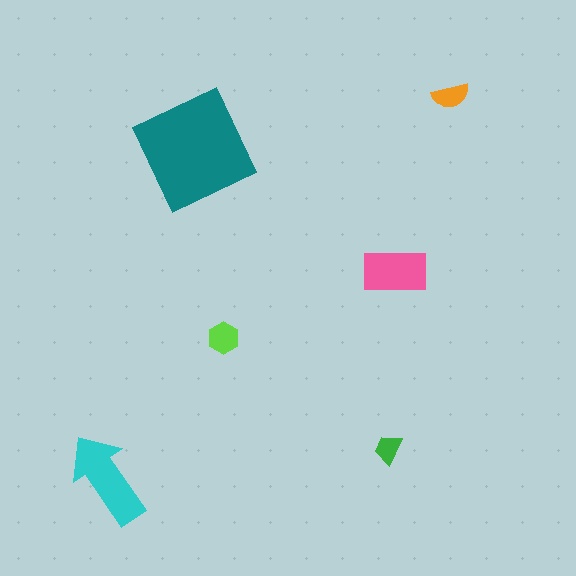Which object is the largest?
The teal square.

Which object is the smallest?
The green trapezoid.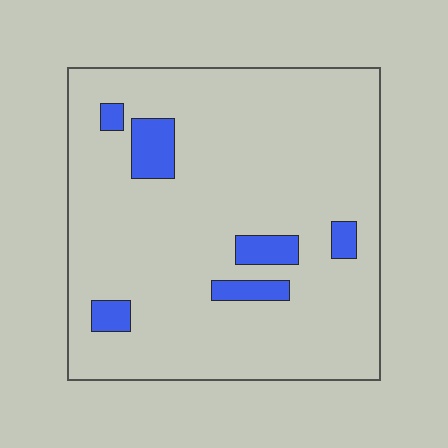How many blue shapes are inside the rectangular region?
6.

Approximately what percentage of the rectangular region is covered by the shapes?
Approximately 10%.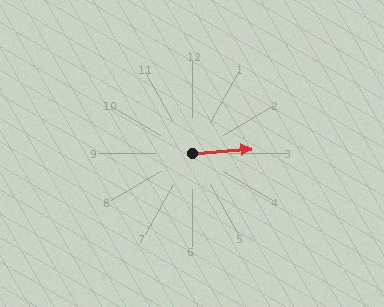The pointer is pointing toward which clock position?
Roughly 3 o'clock.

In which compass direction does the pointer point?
East.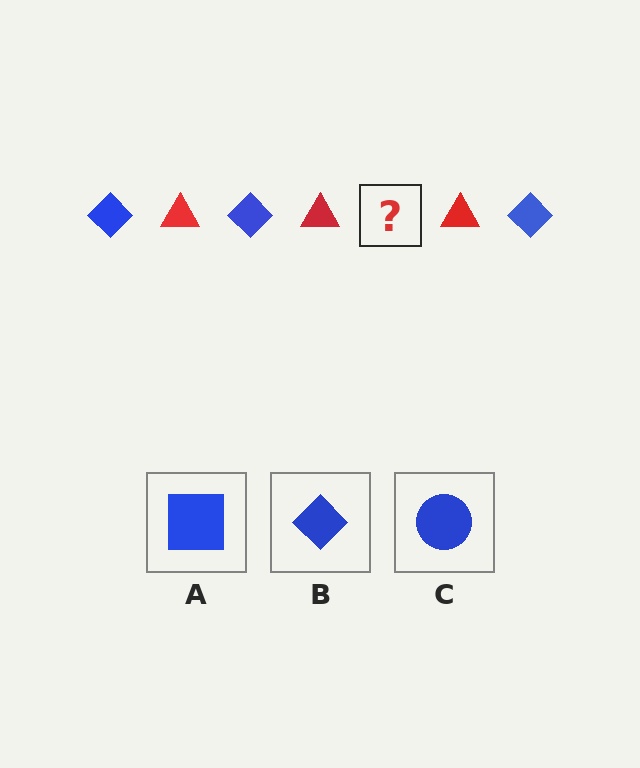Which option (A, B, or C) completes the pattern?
B.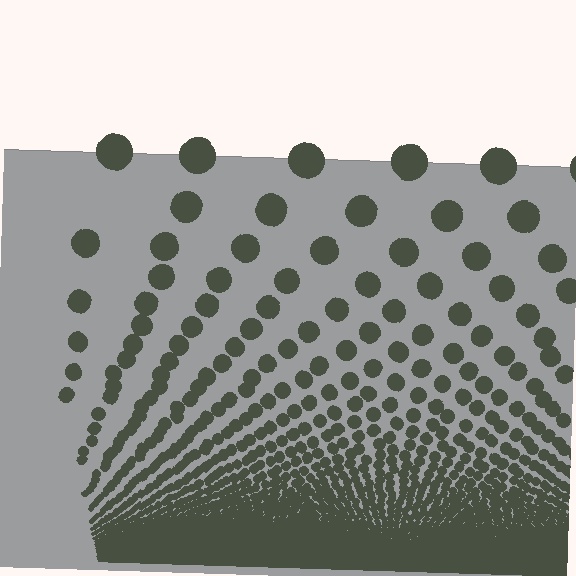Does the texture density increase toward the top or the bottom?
Density increases toward the bottom.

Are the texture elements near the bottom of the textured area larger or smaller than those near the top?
Smaller. The gradient is inverted — elements near the bottom are smaller and denser.